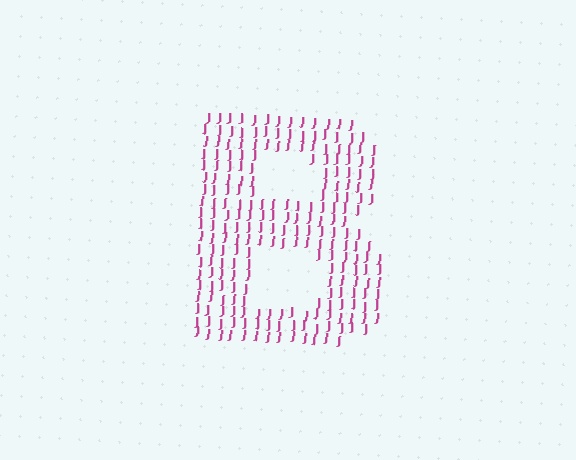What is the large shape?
The large shape is the letter B.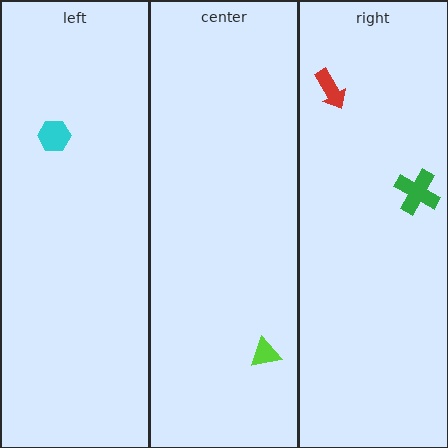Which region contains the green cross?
The right region.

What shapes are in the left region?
The cyan hexagon.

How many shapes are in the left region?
1.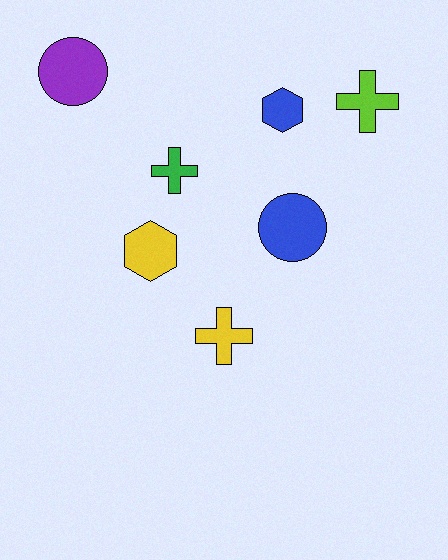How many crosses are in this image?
There are 3 crosses.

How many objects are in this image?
There are 7 objects.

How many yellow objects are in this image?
There are 2 yellow objects.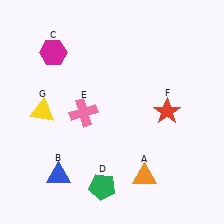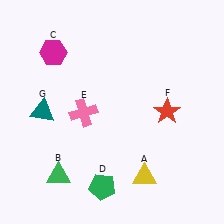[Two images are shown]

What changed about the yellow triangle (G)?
In Image 1, G is yellow. In Image 2, it changed to teal.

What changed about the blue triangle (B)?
In Image 1, B is blue. In Image 2, it changed to green.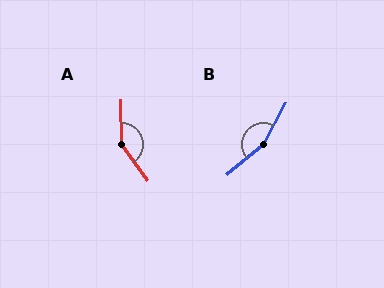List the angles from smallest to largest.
A (145°), B (158°).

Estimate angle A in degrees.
Approximately 145 degrees.